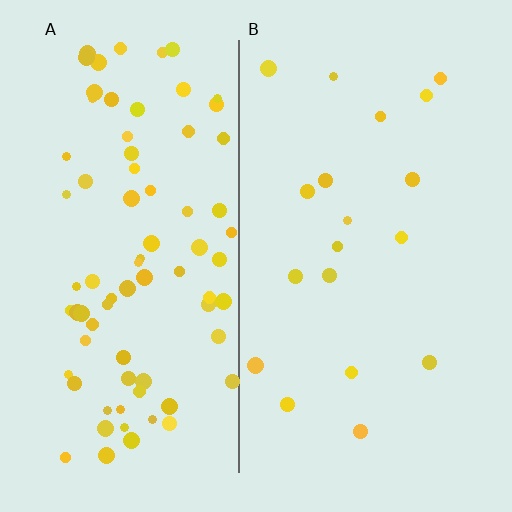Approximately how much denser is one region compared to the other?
Approximately 4.3× — region A over region B.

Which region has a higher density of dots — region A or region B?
A (the left).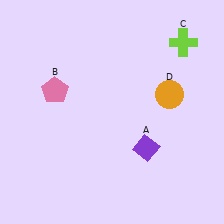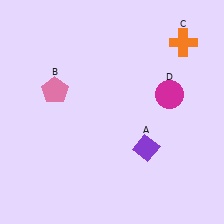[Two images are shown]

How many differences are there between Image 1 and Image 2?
There are 2 differences between the two images.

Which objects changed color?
C changed from lime to orange. D changed from orange to magenta.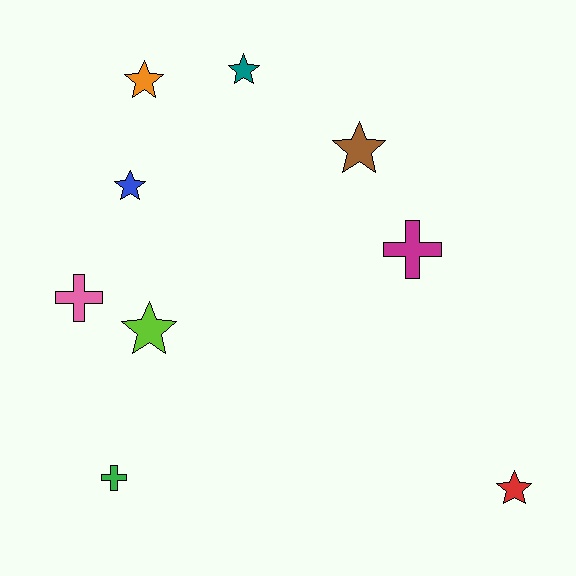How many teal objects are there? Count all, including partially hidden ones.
There is 1 teal object.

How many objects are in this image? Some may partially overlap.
There are 9 objects.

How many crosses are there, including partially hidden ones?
There are 3 crosses.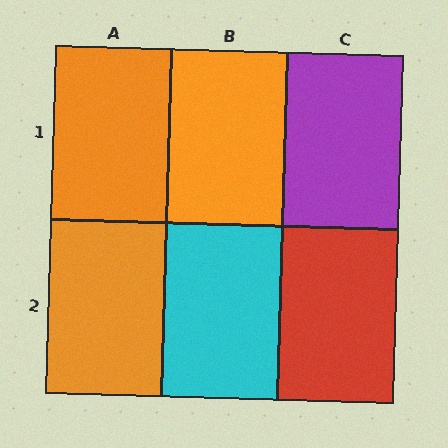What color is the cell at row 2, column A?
Orange.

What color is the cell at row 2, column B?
Cyan.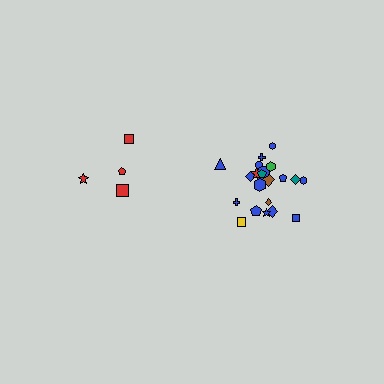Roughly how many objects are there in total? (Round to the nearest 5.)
Roughly 25 objects in total.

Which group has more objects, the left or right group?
The right group.